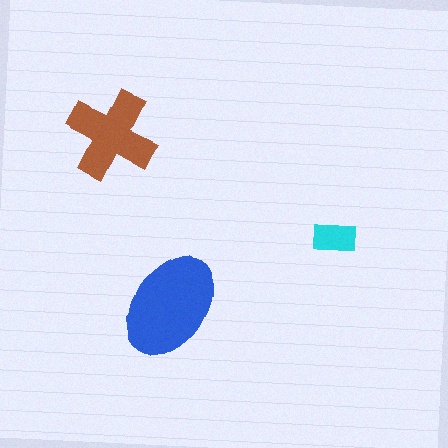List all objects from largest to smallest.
The blue ellipse, the brown cross, the cyan rectangle.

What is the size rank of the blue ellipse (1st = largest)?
1st.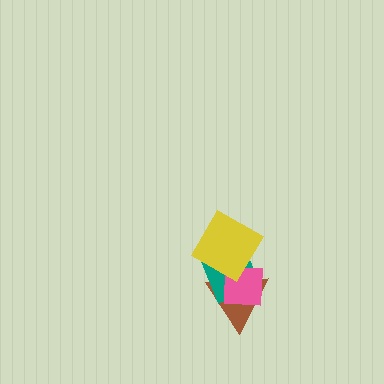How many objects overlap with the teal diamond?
3 objects overlap with the teal diamond.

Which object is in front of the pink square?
The yellow diamond is in front of the pink square.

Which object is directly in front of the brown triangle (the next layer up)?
The teal diamond is directly in front of the brown triangle.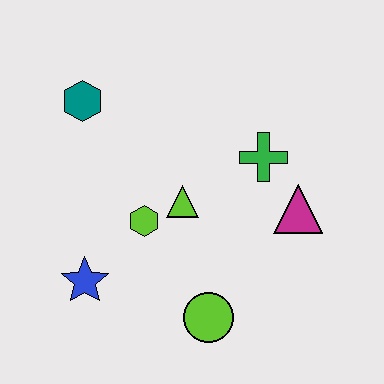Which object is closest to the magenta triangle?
The green cross is closest to the magenta triangle.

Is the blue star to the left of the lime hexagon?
Yes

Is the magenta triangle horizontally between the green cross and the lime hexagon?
No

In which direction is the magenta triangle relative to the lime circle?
The magenta triangle is above the lime circle.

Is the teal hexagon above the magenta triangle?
Yes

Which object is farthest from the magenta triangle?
The teal hexagon is farthest from the magenta triangle.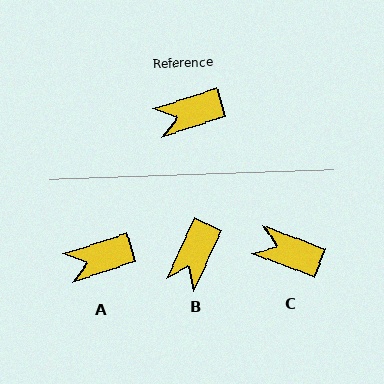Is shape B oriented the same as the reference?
No, it is off by about 47 degrees.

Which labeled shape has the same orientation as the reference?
A.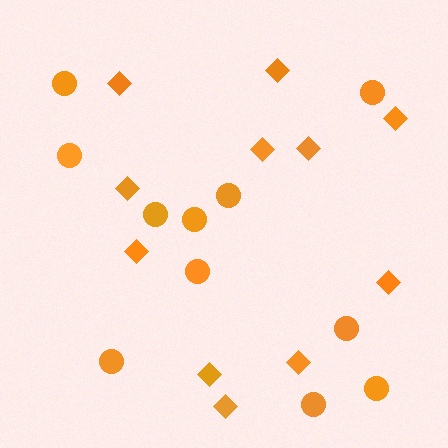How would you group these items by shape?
There are 2 groups: one group of circles (11) and one group of diamonds (11).